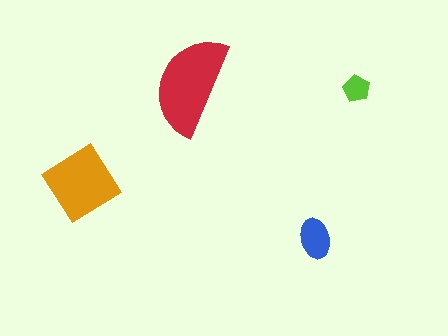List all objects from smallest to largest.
The lime pentagon, the blue ellipse, the orange diamond, the red semicircle.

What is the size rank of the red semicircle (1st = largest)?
1st.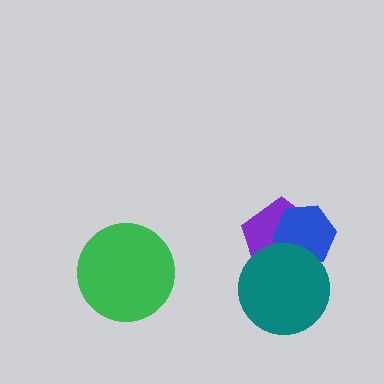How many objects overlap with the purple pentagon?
2 objects overlap with the purple pentagon.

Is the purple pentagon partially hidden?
Yes, it is partially covered by another shape.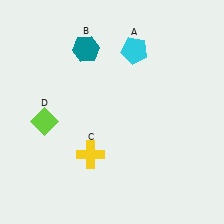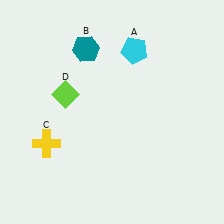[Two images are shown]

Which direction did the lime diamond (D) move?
The lime diamond (D) moved up.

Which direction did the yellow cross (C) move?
The yellow cross (C) moved left.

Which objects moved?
The objects that moved are: the yellow cross (C), the lime diamond (D).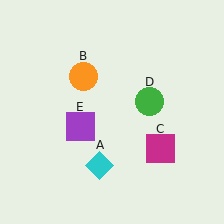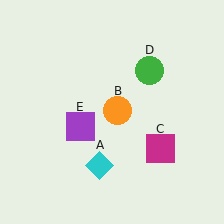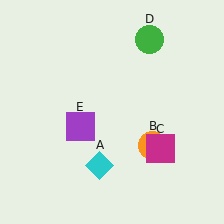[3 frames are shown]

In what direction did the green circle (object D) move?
The green circle (object D) moved up.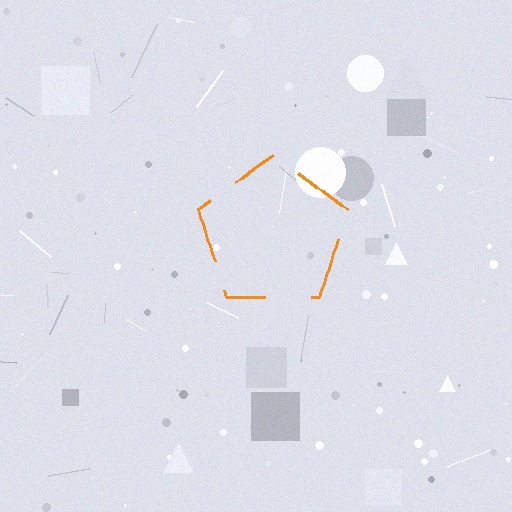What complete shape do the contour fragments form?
The contour fragments form a pentagon.